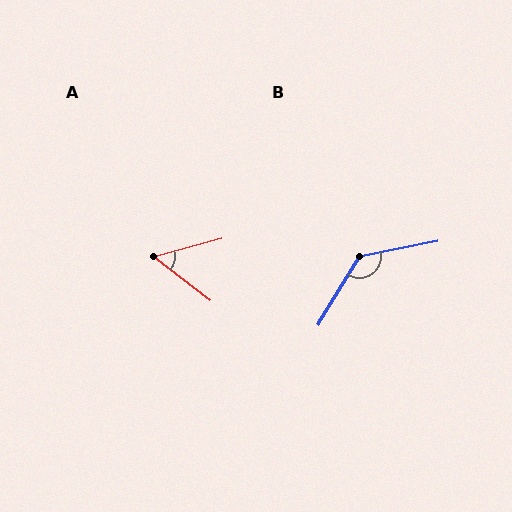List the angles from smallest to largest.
A (52°), B (133°).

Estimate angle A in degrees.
Approximately 52 degrees.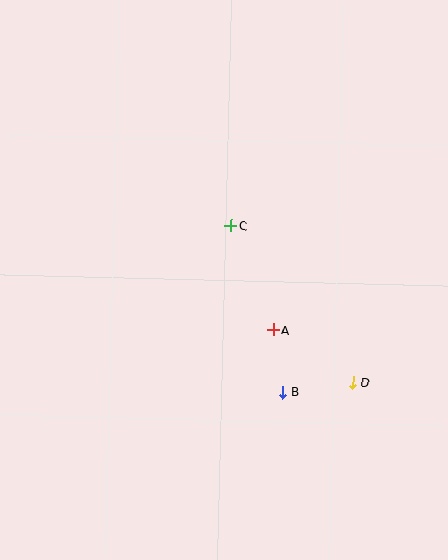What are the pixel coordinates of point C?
Point C is at (231, 226).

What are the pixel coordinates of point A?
Point A is at (273, 330).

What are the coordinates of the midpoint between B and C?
The midpoint between B and C is at (257, 309).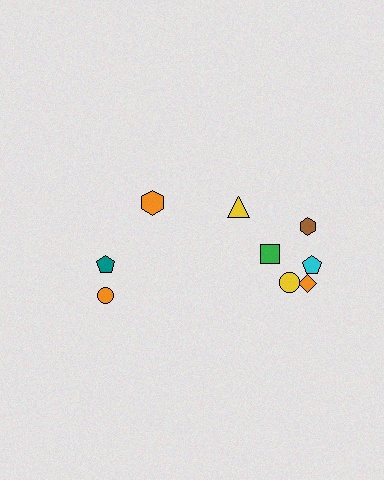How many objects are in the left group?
There are 3 objects.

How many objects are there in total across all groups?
There are 9 objects.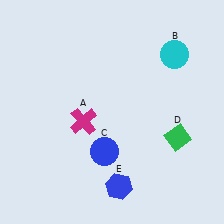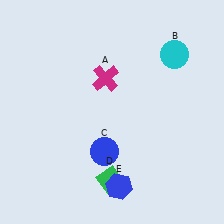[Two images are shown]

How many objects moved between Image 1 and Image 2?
2 objects moved between the two images.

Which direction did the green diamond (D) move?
The green diamond (D) moved left.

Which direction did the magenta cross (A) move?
The magenta cross (A) moved up.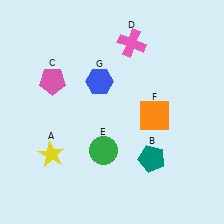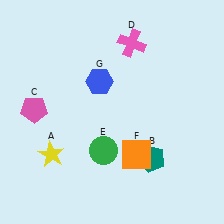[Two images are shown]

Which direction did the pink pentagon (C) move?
The pink pentagon (C) moved down.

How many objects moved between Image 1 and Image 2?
2 objects moved between the two images.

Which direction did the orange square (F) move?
The orange square (F) moved down.